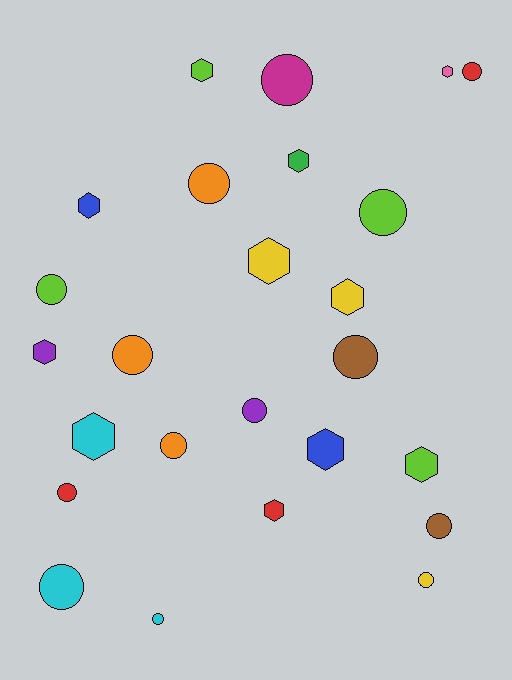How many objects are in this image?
There are 25 objects.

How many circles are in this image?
There are 14 circles.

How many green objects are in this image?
There is 1 green object.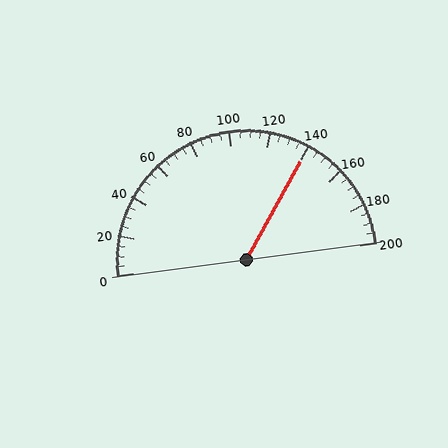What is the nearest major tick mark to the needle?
The nearest major tick mark is 140.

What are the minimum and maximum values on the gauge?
The gauge ranges from 0 to 200.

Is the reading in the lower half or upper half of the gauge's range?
The reading is in the upper half of the range (0 to 200).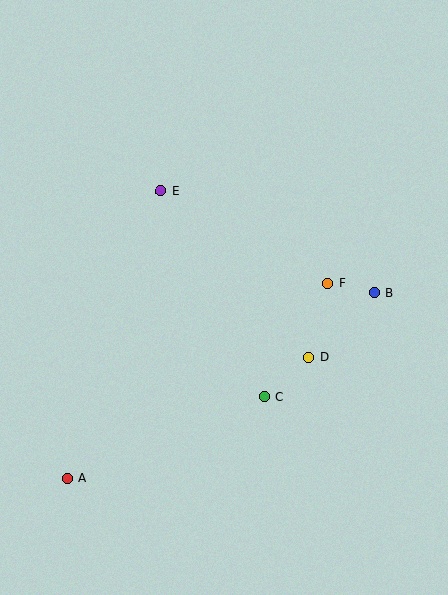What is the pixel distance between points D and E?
The distance between D and E is 223 pixels.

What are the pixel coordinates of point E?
Point E is at (161, 191).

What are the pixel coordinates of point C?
Point C is at (264, 396).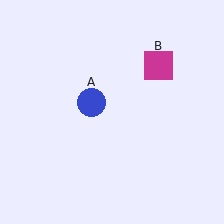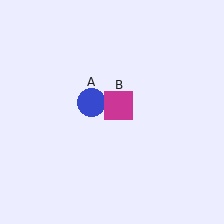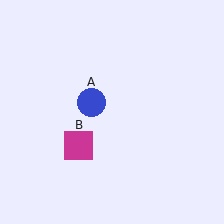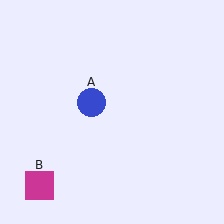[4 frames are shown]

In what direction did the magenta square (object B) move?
The magenta square (object B) moved down and to the left.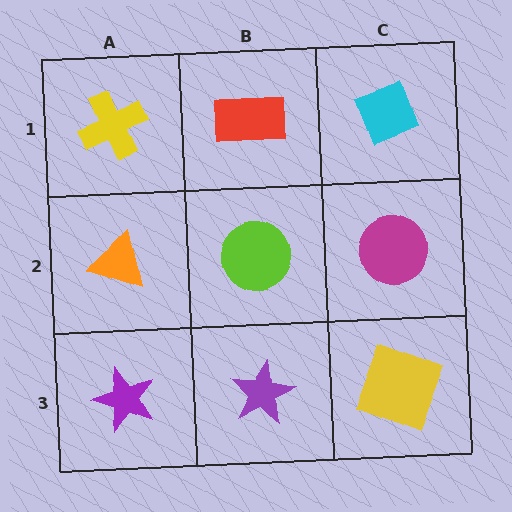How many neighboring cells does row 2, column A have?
3.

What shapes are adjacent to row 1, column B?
A lime circle (row 2, column B), a yellow cross (row 1, column A), a cyan diamond (row 1, column C).